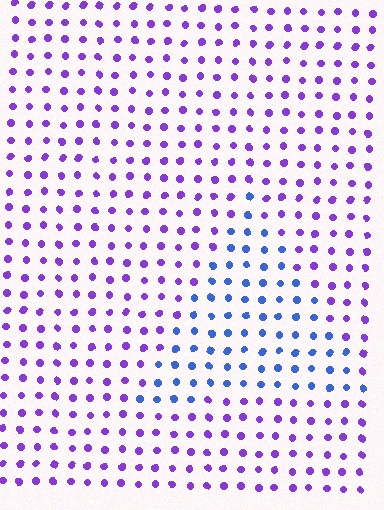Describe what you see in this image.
The image is filled with small purple elements in a uniform arrangement. A triangle-shaped region is visible where the elements are tinted to a slightly different hue, forming a subtle color boundary.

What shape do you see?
I see a triangle.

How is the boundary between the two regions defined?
The boundary is defined purely by a slight shift in hue (about 48 degrees). Spacing, size, and orientation are identical on both sides.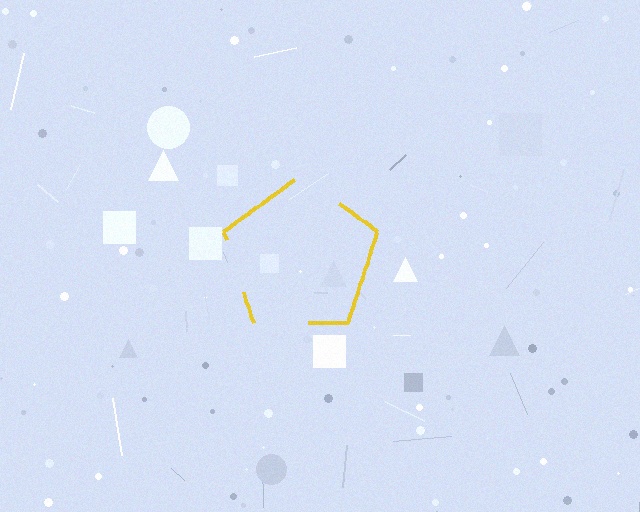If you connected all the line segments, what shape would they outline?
They would outline a pentagon.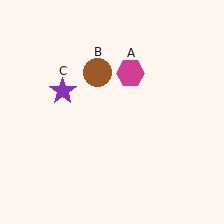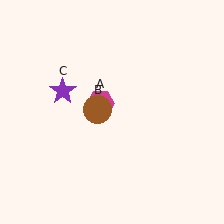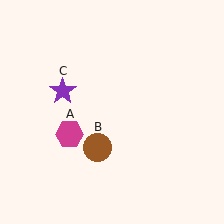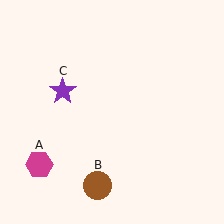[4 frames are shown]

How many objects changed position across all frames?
2 objects changed position: magenta hexagon (object A), brown circle (object B).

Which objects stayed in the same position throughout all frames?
Purple star (object C) remained stationary.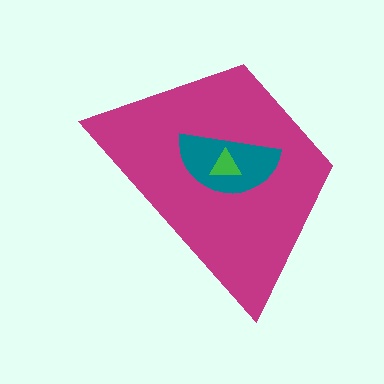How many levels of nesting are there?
3.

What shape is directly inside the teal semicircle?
The green triangle.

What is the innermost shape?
The green triangle.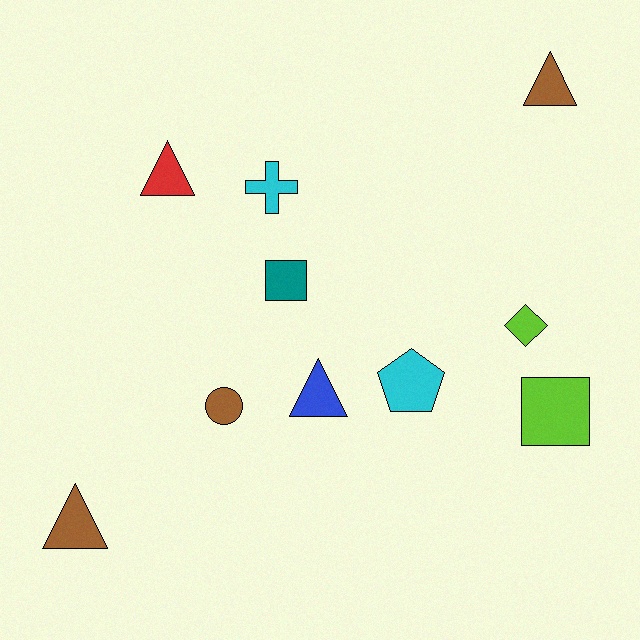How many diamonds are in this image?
There is 1 diamond.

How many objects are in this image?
There are 10 objects.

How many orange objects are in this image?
There are no orange objects.